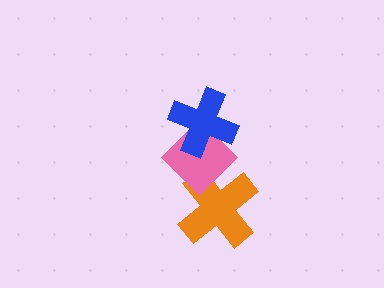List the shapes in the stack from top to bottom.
From top to bottom: the blue cross, the pink diamond, the orange cross.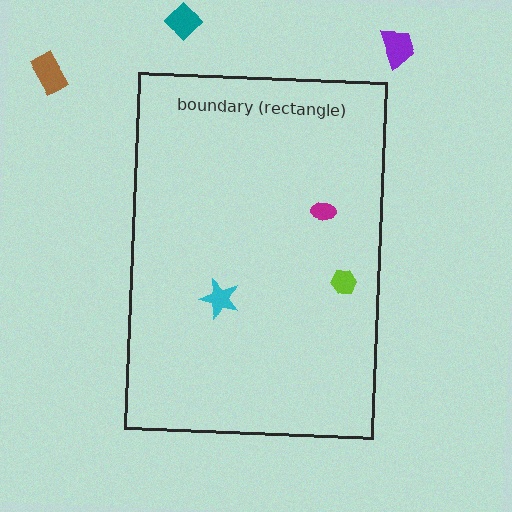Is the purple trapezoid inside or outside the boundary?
Outside.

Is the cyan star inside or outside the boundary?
Inside.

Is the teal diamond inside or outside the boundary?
Outside.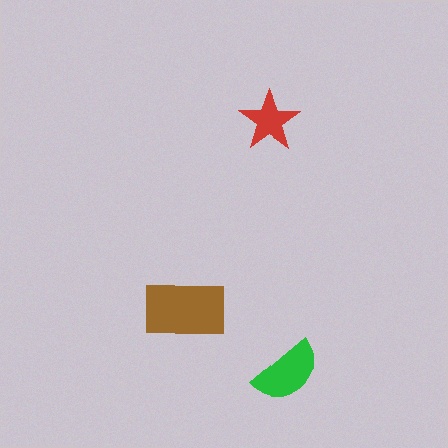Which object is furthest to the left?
The brown rectangle is leftmost.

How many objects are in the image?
There are 3 objects in the image.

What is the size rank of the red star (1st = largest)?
3rd.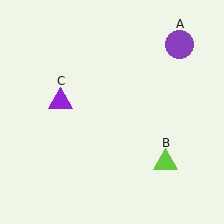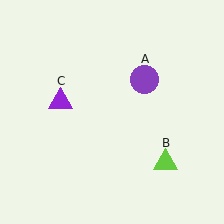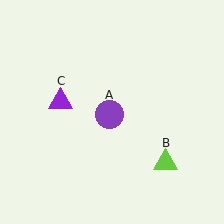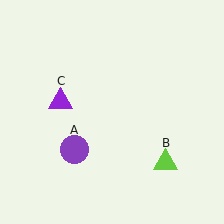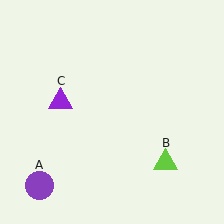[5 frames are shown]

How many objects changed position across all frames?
1 object changed position: purple circle (object A).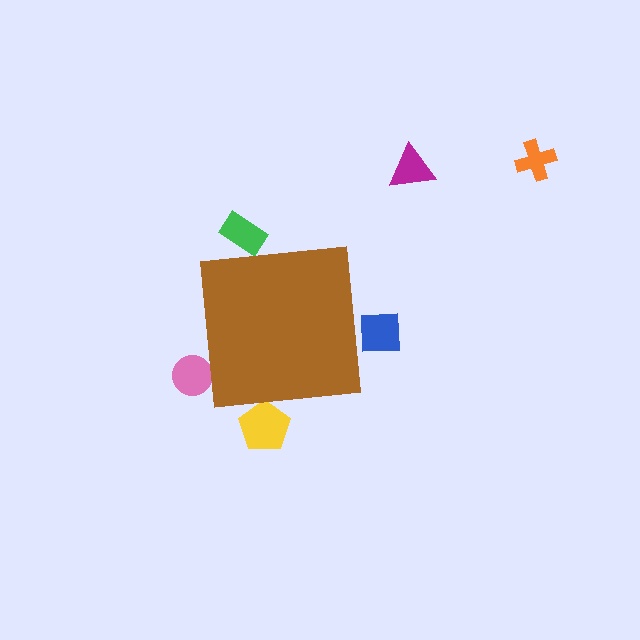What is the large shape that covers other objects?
A brown square.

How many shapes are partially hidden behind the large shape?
4 shapes are partially hidden.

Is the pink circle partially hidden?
Yes, the pink circle is partially hidden behind the brown square.